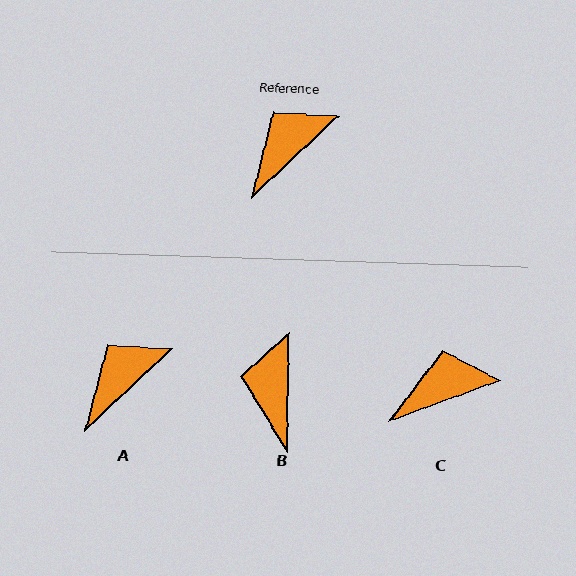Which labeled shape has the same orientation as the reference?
A.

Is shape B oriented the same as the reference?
No, it is off by about 46 degrees.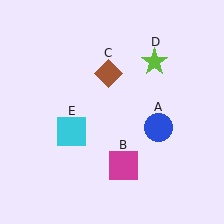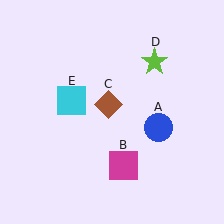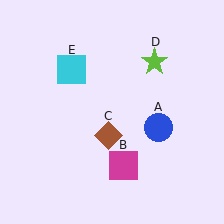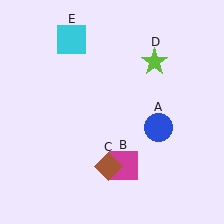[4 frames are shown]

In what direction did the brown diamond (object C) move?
The brown diamond (object C) moved down.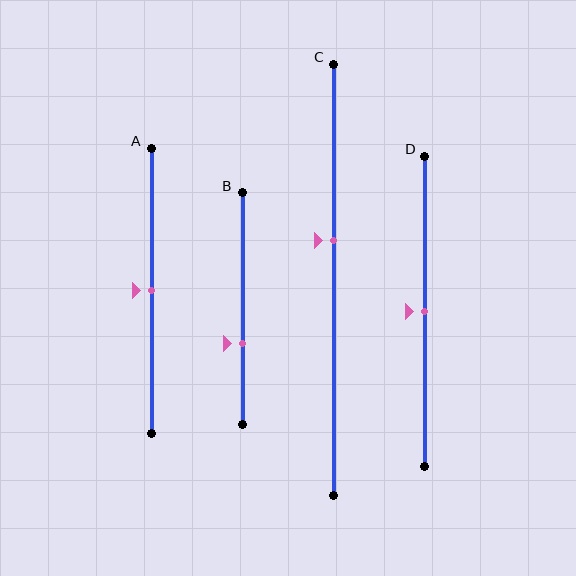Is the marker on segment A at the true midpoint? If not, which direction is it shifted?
Yes, the marker on segment A is at the true midpoint.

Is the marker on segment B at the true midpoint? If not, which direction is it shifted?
No, the marker on segment B is shifted downward by about 15% of the segment length.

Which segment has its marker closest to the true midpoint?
Segment A has its marker closest to the true midpoint.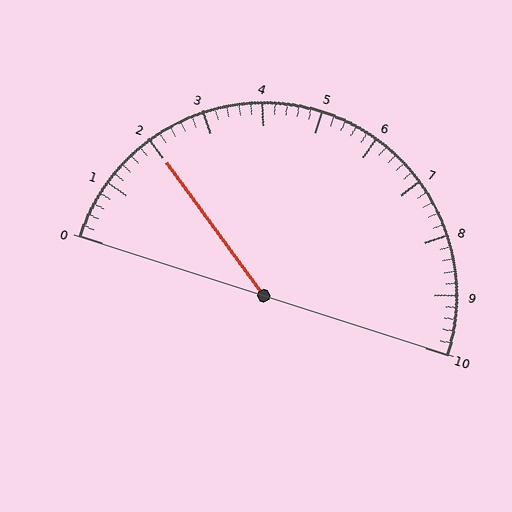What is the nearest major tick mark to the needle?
The nearest major tick mark is 2.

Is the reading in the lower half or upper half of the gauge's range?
The reading is in the lower half of the range (0 to 10).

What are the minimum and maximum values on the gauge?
The gauge ranges from 0 to 10.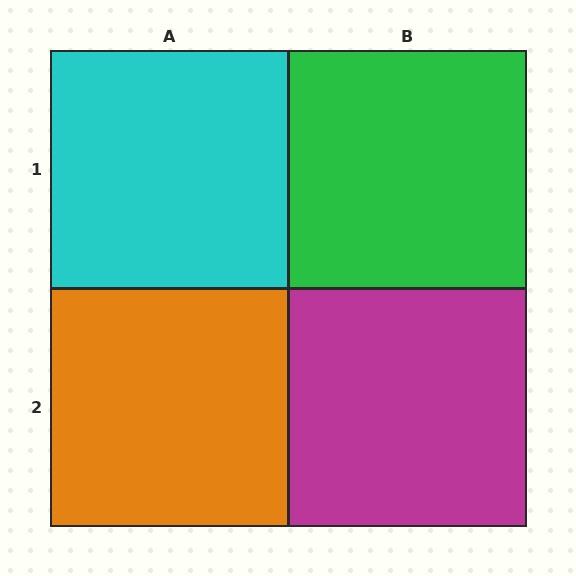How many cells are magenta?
1 cell is magenta.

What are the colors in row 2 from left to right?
Orange, magenta.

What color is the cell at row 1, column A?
Cyan.